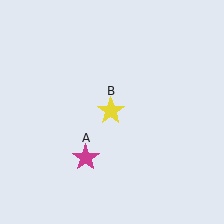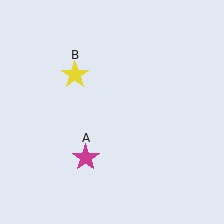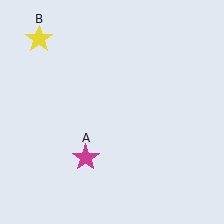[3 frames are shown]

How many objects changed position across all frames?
1 object changed position: yellow star (object B).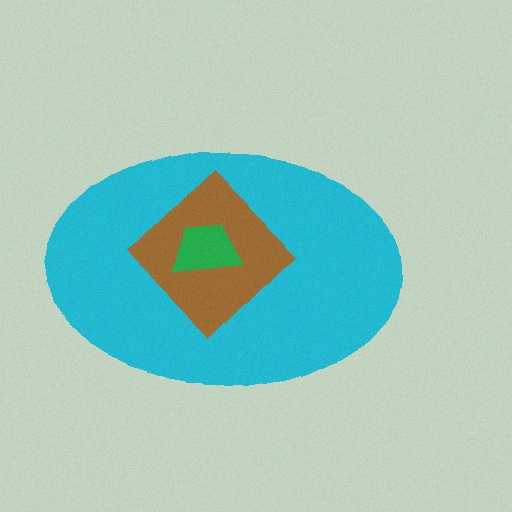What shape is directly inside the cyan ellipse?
The brown diamond.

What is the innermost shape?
The green trapezoid.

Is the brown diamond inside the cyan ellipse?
Yes.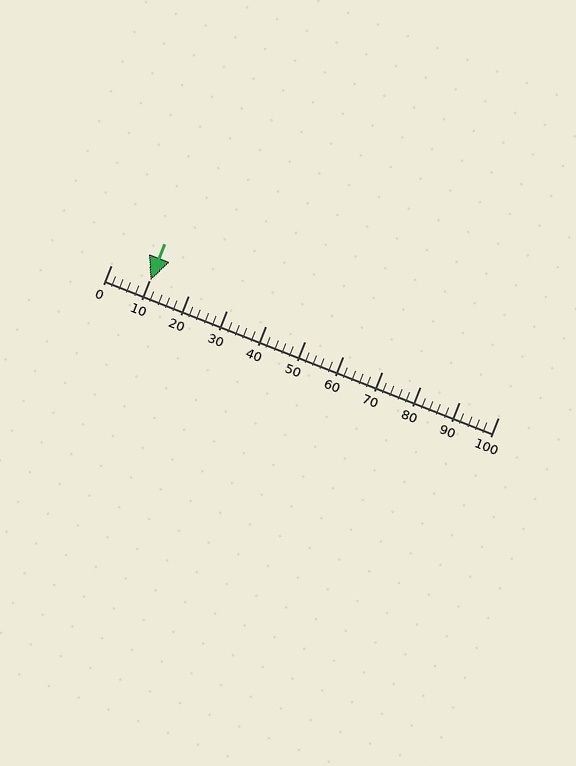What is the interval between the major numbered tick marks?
The major tick marks are spaced 10 units apart.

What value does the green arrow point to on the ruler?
The green arrow points to approximately 10.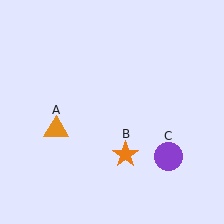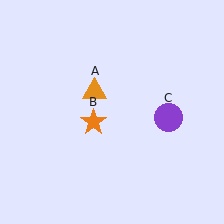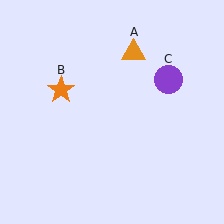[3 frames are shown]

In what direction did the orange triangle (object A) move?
The orange triangle (object A) moved up and to the right.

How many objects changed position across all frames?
3 objects changed position: orange triangle (object A), orange star (object B), purple circle (object C).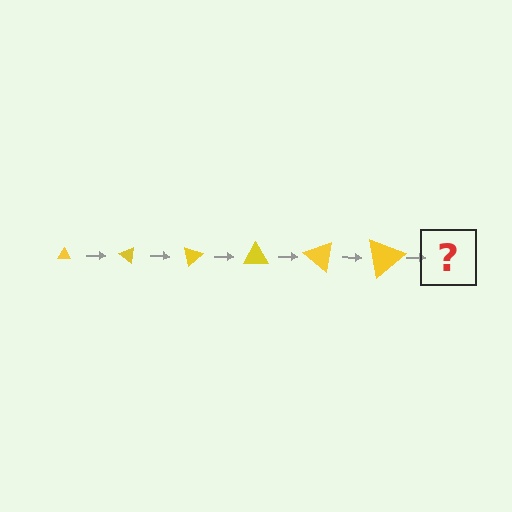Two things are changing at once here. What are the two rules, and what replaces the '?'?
The two rules are that the triangle grows larger each step and it rotates 40 degrees each step. The '?' should be a triangle, larger than the previous one and rotated 240 degrees from the start.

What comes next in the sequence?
The next element should be a triangle, larger than the previous one and rotated 240 degrees from the start.